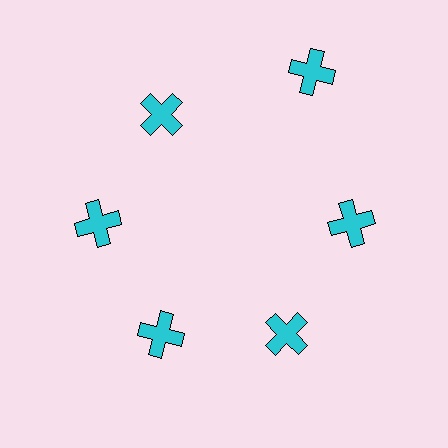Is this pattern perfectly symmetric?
No. The 6 cyan crosses are arranged in a ring, but one element near the 1 o'clock position is pushed outward from the center, breaking the 6-fold rotational symmetry.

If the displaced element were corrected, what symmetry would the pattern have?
It would have 6-fold rotational symmetry — the pattern would map onto itself every 60 degrees.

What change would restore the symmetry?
The symmetry would be restored by moving it inward, back onto the ring so that all 6 crosses sit at equal angles and equal distance from the center.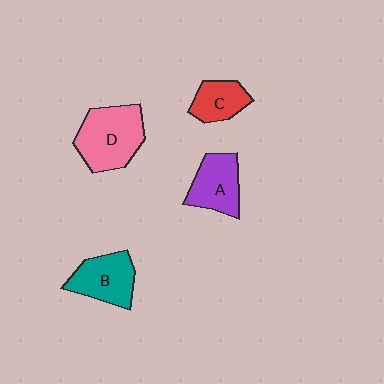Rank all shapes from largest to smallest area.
From largest to smallest: D (pink), B (teal), A (purple), C (red).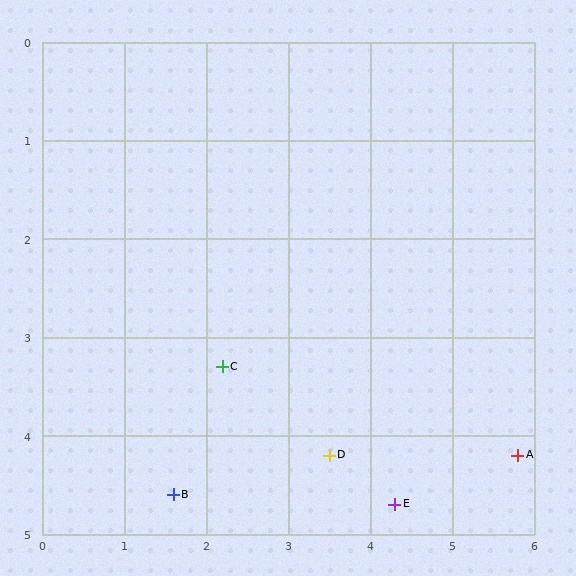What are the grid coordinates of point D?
Point D is at approximately (3.5, 4.2).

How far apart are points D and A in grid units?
Points D and A are about 2.3 grid units apart.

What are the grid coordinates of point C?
Point C is at approximately (2.2, 3.3).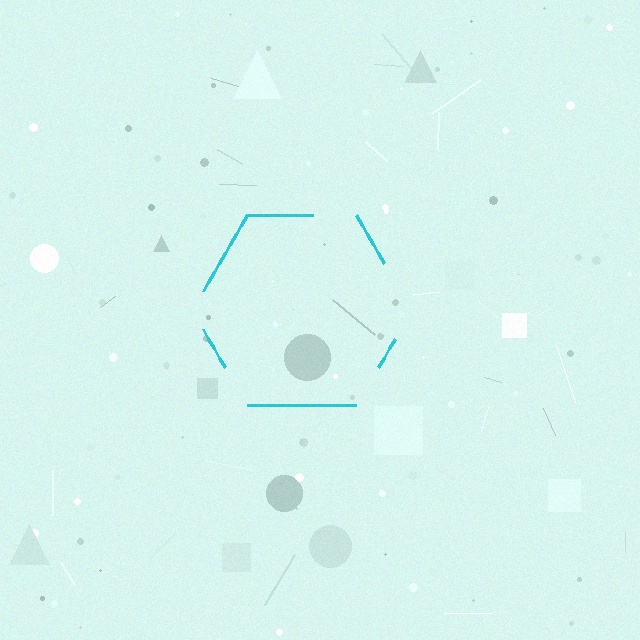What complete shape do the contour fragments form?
The contour fragments form a hexagon.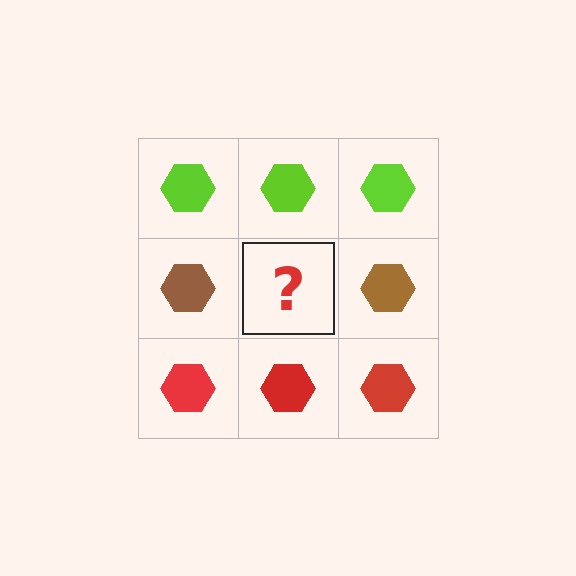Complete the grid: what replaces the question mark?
The question mark should be replaced with a brown hexagon.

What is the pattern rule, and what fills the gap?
The rule is that each row has a consistent color. The gap should be filled with a brown hexagon.